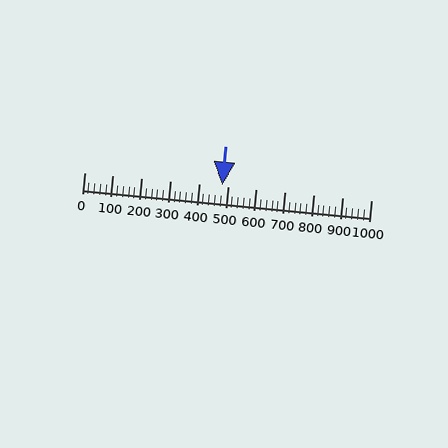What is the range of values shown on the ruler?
The ruler shows values from 0 to 1000.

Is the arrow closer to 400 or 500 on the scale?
The arrow is closer to 500.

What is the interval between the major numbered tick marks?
The major tick marks are spaced 100 units apart.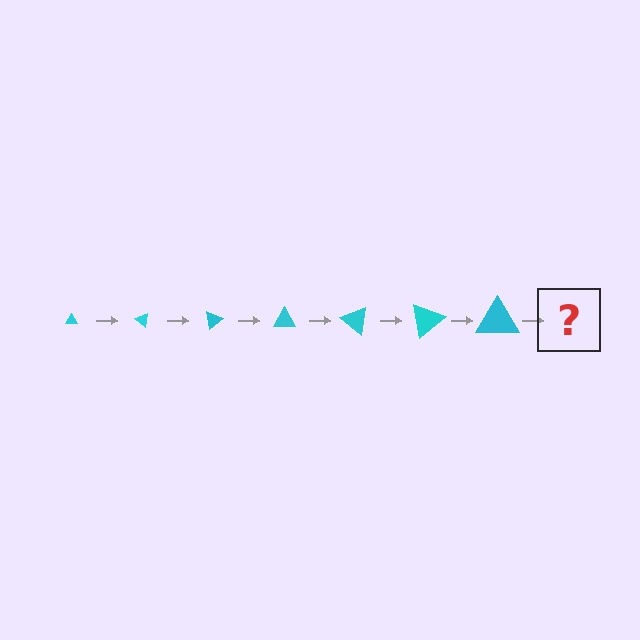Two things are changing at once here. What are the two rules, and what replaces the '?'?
The two rules are that the triangle grows larger each step and it rotates 40 degrees each step. The '?' should be a triangle, larger than the previous one and rotated 280 degrees from the start.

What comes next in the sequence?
The next element should be a triangle, larger than the previous one and rotated 280 degrees from the start.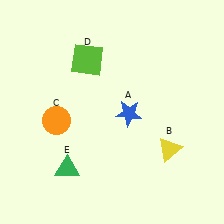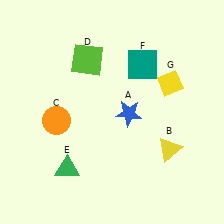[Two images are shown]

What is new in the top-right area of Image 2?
A teal square (F) was added in the top-right area of Image 2.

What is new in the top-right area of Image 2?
A yellow diamond (G) was added in the top-right area of Image 2.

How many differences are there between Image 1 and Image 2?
There are 2 differences between the two images.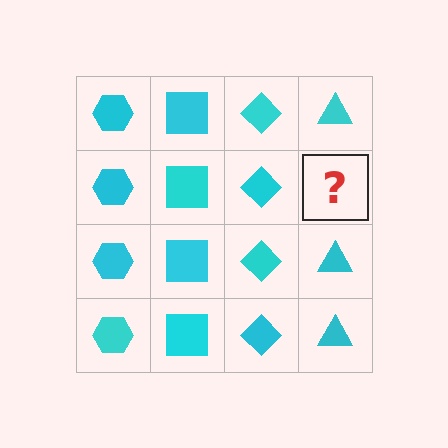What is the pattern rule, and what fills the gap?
The rule is that each column has a consistent shape. The gap should be filled with a cyan triangle.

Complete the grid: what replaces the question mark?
The question mark should be replaced with a cyan triangle.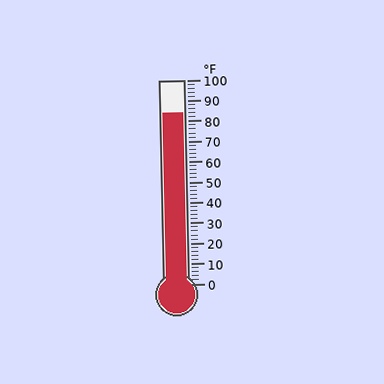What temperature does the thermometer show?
The thermometer shows approximately 84°F.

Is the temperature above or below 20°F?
The temperature is above 20°F.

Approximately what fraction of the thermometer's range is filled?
The thermometer is filled to approximately 85% of its range.